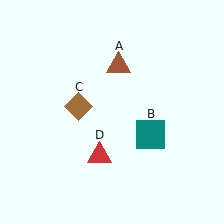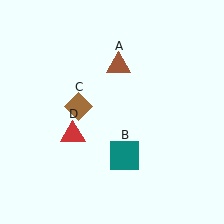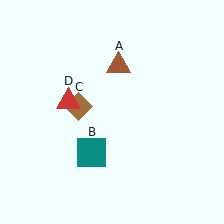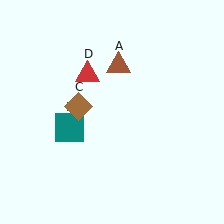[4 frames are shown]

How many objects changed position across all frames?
2 objects changed position: teal square (object B), red triangle (object D).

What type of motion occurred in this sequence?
The teal square (object B), red triangle (object D) rotated clockwise around the center of the scene.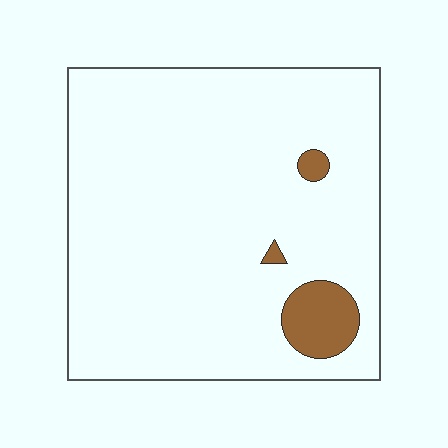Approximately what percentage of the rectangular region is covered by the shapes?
Approximately 5%.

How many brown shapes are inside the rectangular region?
3.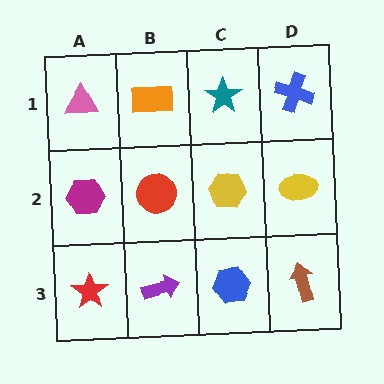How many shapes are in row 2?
4 shapes.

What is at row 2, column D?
A yellow ellipse.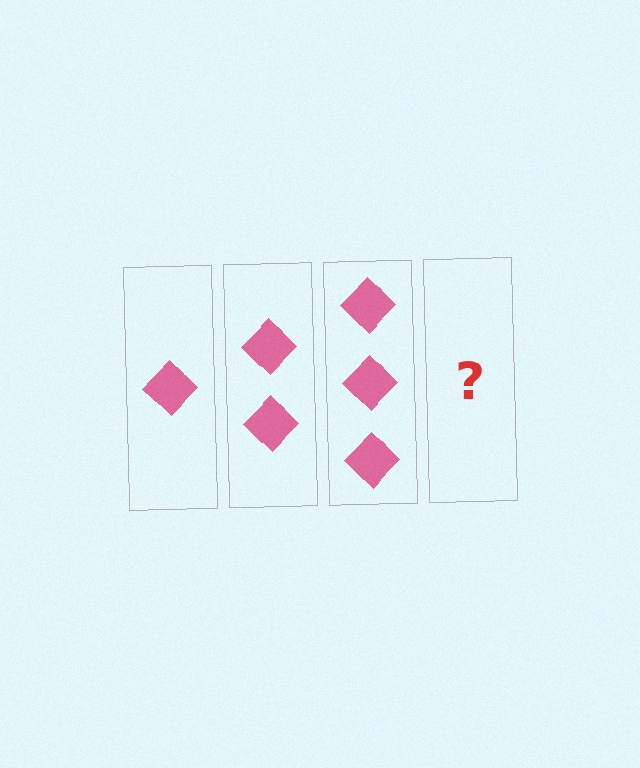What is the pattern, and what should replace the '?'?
The pattern is that each step adds one more diamond. The '?' should be 4 diamonds.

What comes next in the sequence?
The next element should be 4 diamonds.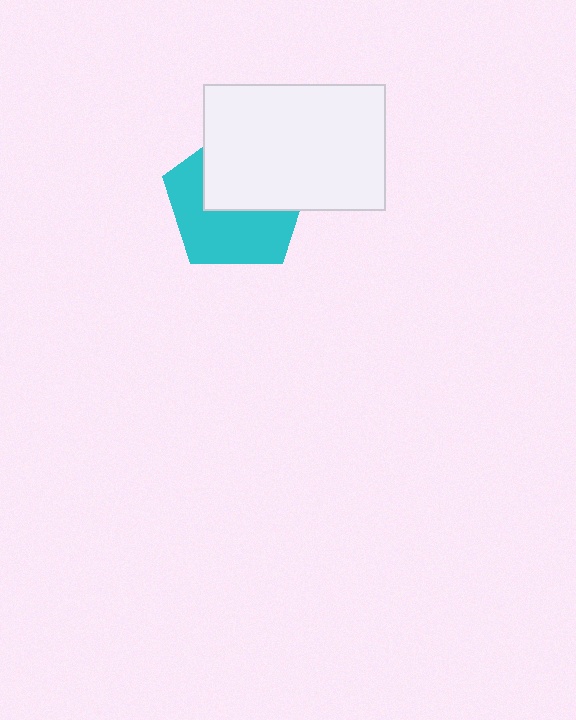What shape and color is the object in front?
The object in front is a white rectangle.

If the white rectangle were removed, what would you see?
You would see the complete cyan pentagon.